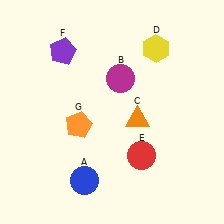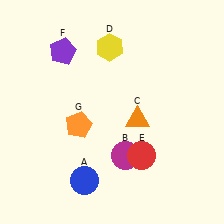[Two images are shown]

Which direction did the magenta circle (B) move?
The magenta circle (B) moved down.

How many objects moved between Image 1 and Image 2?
2 objects moved between the two images.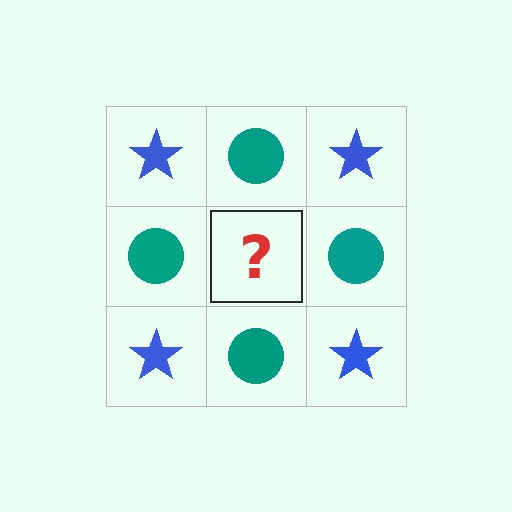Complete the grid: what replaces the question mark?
The question mark should be replaced with a blue star.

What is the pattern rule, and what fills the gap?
The rule is that it alternates blue star and teal circle in a checkerboard pattern. The gap should be filled with a blue star.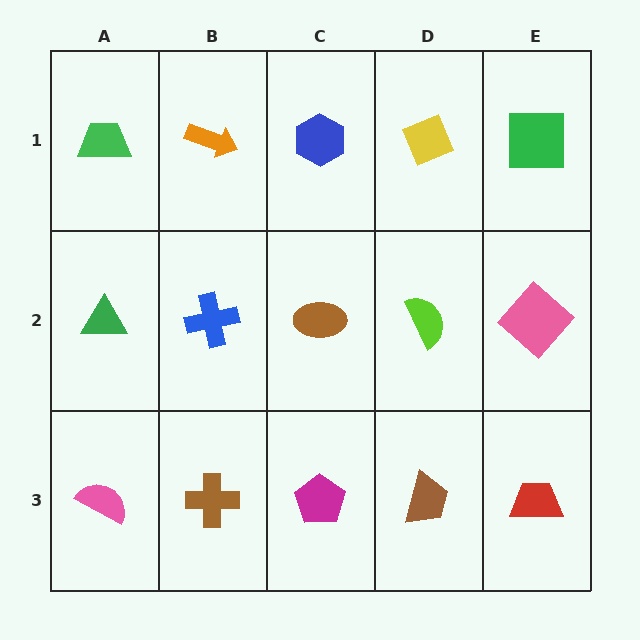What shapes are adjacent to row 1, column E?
A pink diamond (row 2, column E), a yellow diamond (row 1, column D).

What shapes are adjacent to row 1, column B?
A blue cross (row 2, column B), a green trapezoid (row 1, column A), a blue hexagon (row 1, column C).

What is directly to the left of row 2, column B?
A green triangle.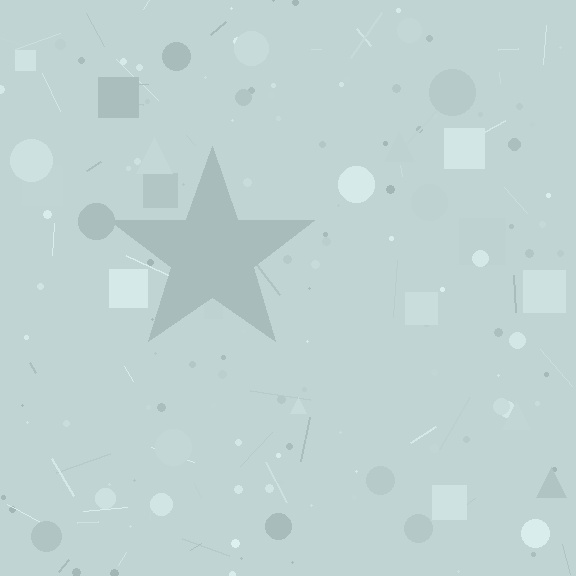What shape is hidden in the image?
A star is hidden in the image.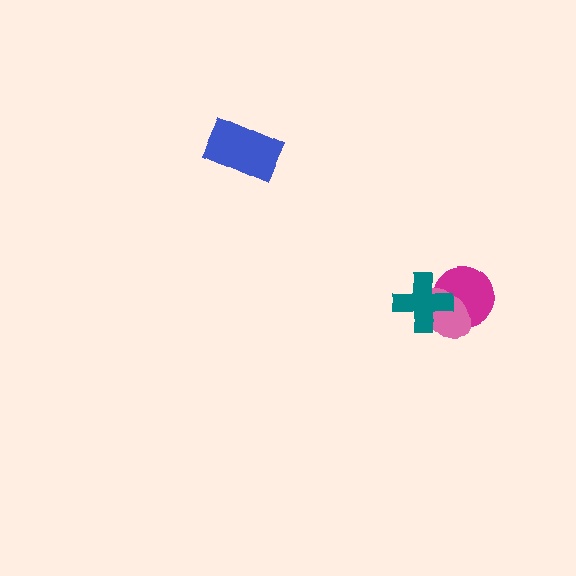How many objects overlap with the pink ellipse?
2 objects overlap with the pink ellipse.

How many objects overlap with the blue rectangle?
0 objects overlap with the blue rectangle.